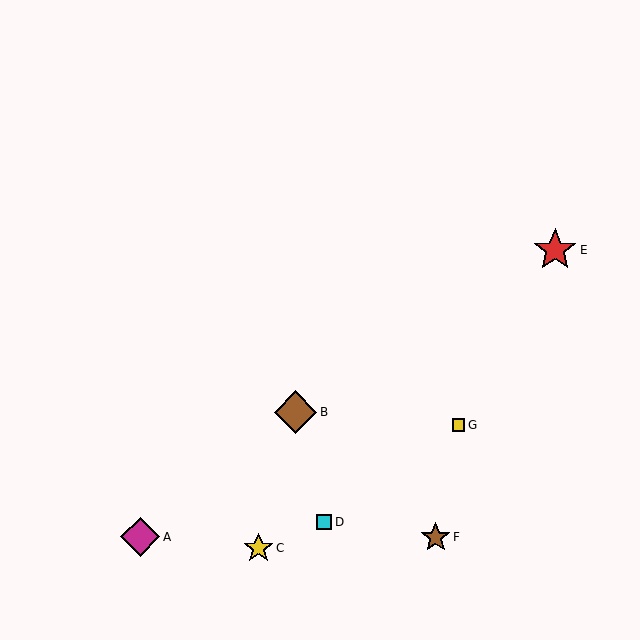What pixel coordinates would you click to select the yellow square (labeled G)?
Click at (459, 425) to select the yellow square G.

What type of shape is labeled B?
Shape B is a brown diamond.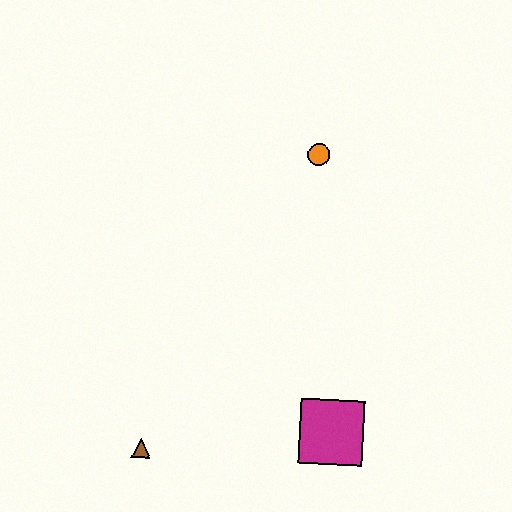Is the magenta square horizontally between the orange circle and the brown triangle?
No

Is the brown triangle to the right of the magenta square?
No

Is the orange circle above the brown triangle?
Yes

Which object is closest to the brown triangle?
The magenta square is closest to the brown triangle.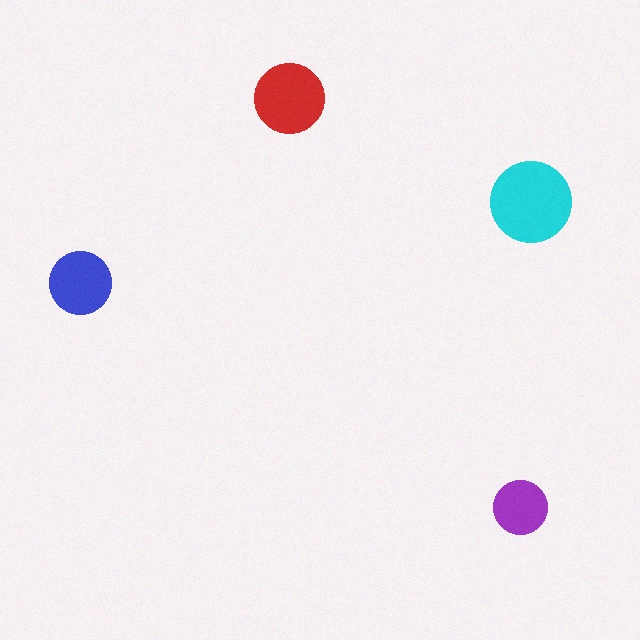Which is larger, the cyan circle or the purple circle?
The cyan one.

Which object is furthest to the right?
The cyan circle is rightmost.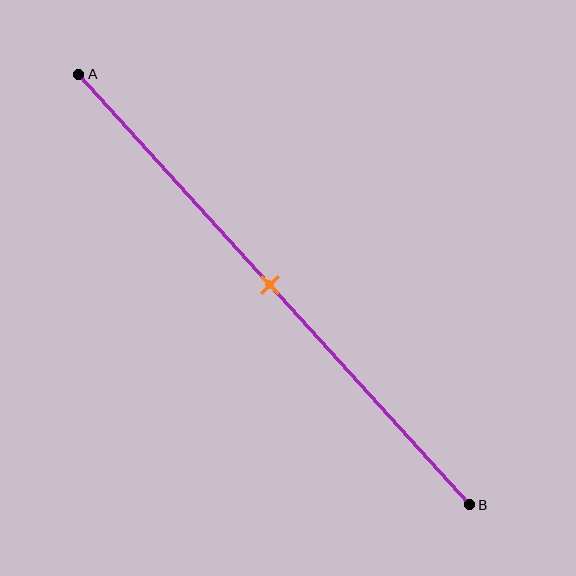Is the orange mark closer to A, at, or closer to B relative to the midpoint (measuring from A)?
The orange mark is approximately at the midpoint of segment AB.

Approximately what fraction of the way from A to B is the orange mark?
The orange mark is approximately 50% of the way from A to B.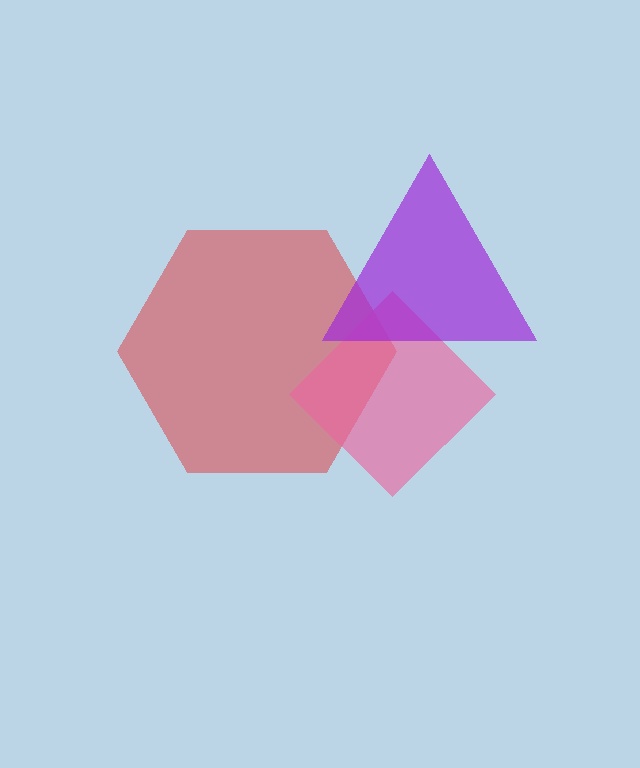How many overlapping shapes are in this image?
There are 3 overlapping shapes in the image.